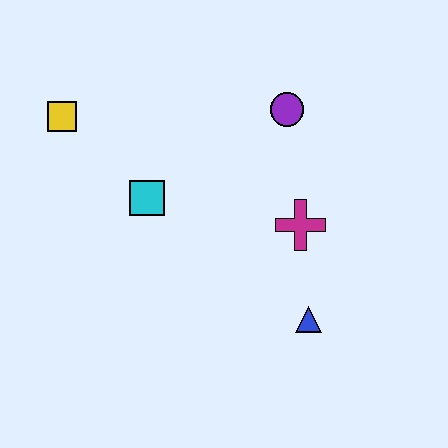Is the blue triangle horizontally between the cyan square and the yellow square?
No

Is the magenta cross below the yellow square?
Yes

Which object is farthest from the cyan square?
The blue triangle is farthest from the cyan square.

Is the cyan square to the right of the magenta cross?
No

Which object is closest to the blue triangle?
The magenta cross is closest to the blue triangle.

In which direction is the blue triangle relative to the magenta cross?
The blue triangle is below the magenta cross.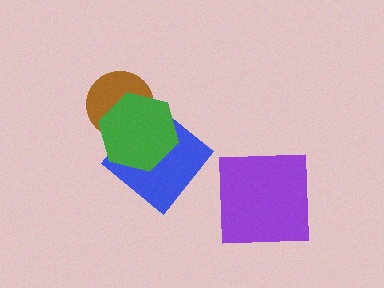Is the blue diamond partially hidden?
Yes, it is partially covered by another shape.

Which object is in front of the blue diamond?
The green hexagon is in front of the blue diamond.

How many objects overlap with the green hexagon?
2 objects overlap with the green hexagon.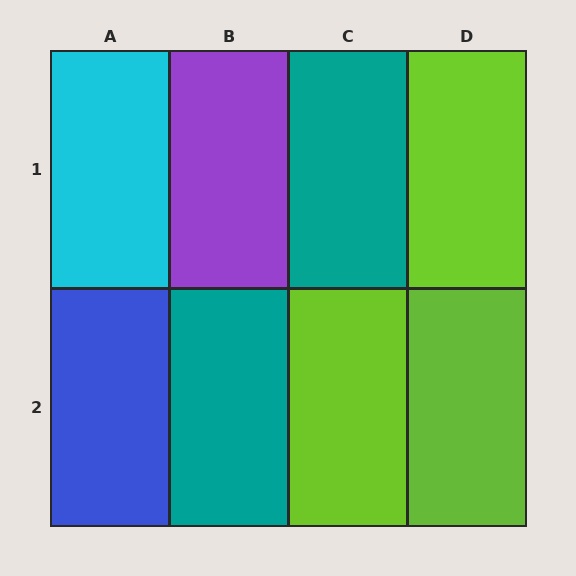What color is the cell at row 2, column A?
Blue.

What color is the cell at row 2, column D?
Lime.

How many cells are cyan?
1 cell is cyan.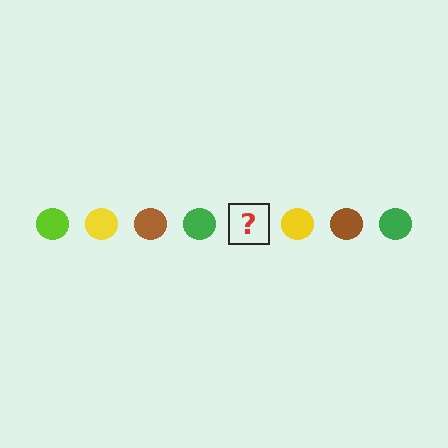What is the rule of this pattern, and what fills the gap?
The rule is that the pattern cycles through lime, yellow, brown, green circles. The gap should be filled with a lime circle.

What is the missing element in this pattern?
The missing element is a lime circle.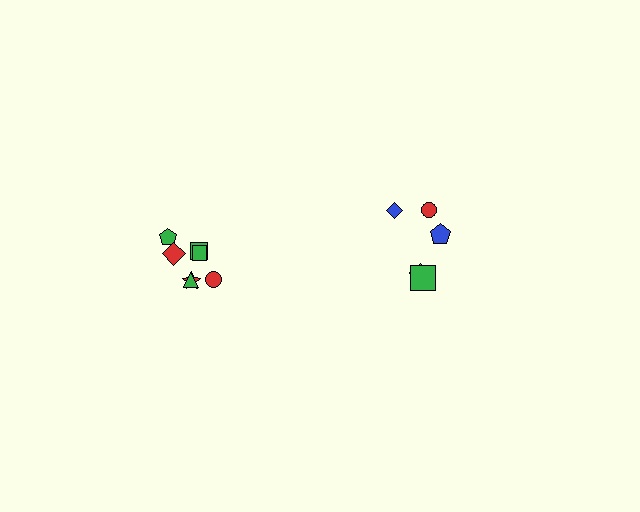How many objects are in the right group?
There are 5 objects.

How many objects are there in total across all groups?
There are 12 objects.